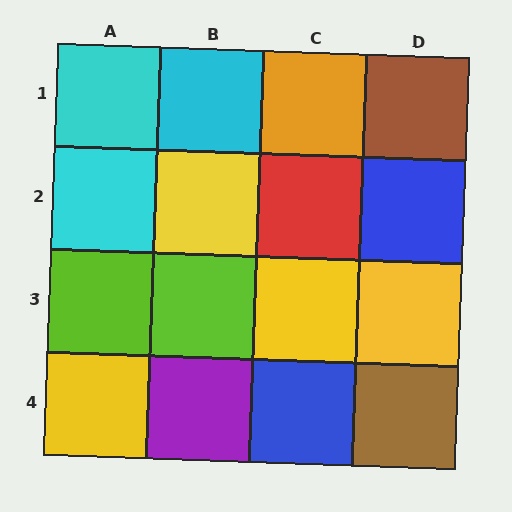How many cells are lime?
2 cells are lime.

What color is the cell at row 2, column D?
Blue.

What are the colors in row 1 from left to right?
Cyan, cyan, orange, brown.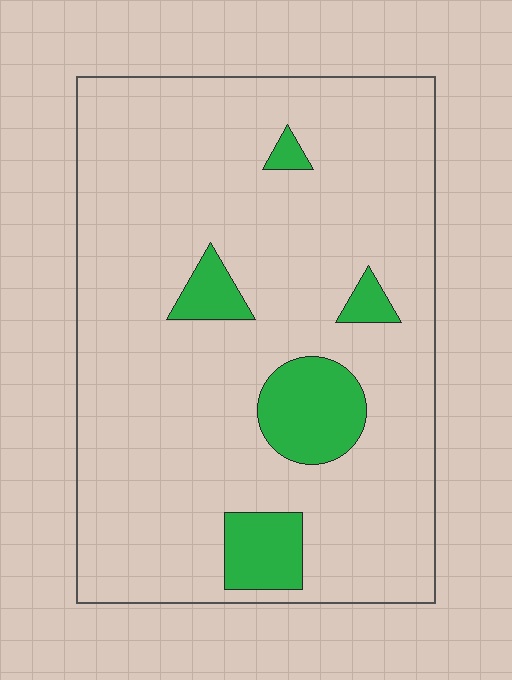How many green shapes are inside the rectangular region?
5.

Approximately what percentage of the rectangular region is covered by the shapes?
Approximately 10%.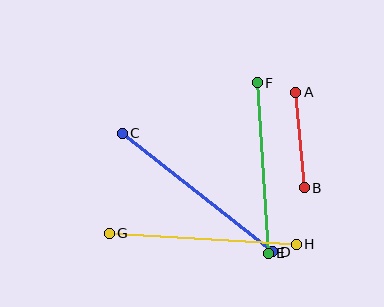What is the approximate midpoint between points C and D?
The midpoint is at approximately (197, 193) pixels.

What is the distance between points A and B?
The distance is approximately 96 pixels.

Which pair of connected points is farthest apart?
Points C and D are farthest apart.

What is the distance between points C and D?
The distance is approximately 191 pixels.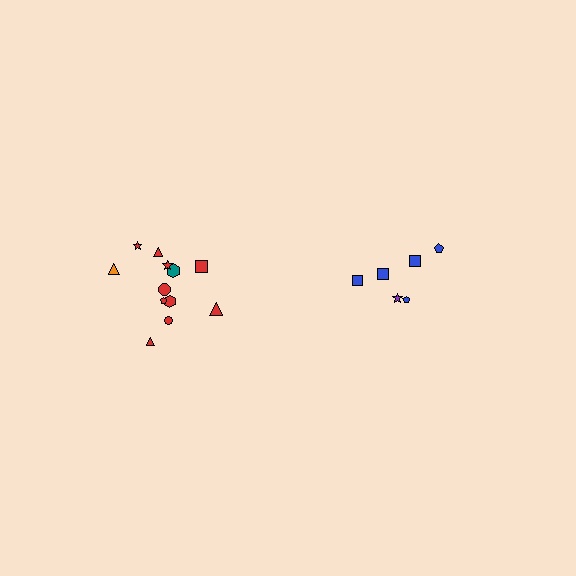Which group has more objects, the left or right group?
The left group.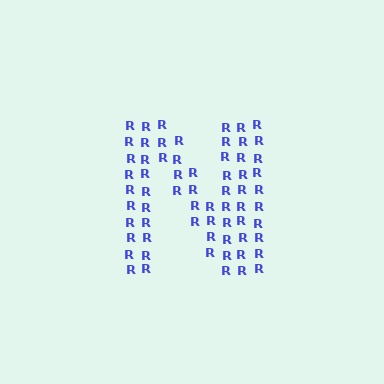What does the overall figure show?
The overall figure shows the letter N.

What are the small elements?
The small elements are letter R's.